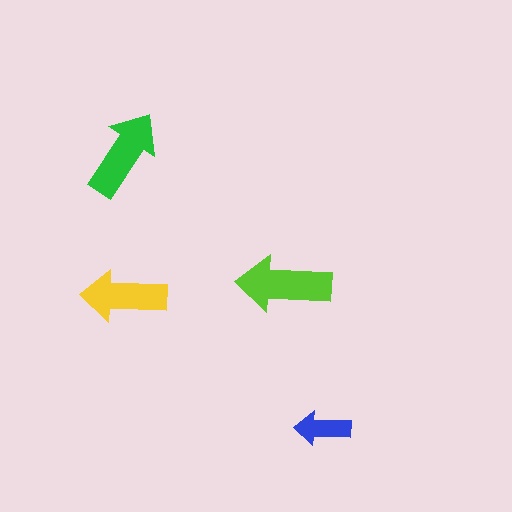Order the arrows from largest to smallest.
the lime one, the green one, the yellow one, the blue one.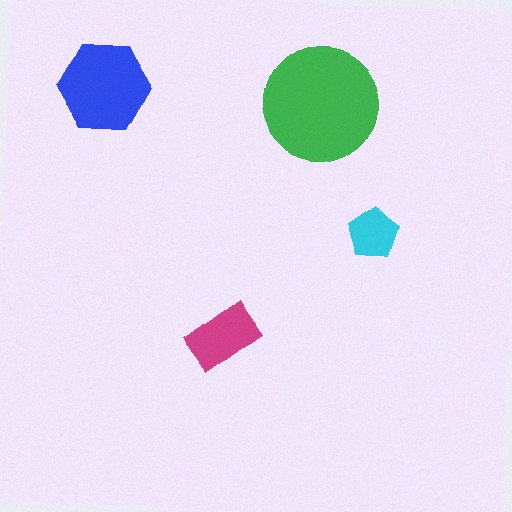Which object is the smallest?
The cyan pentagon.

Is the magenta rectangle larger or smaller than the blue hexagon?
Smaller.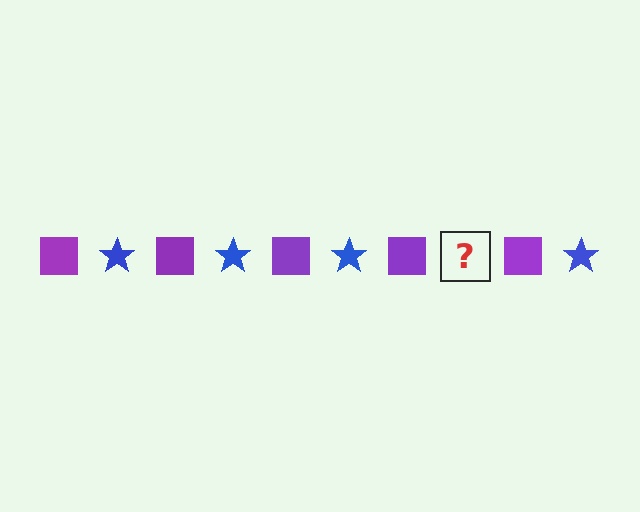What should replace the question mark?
The question mark should be replaced with a blue star.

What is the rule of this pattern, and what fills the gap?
The rule is that the pattern alternates between purple square and blue star. The gap should be filled with a blue star.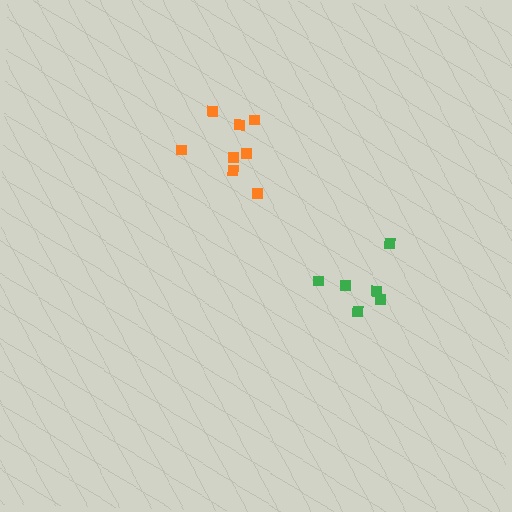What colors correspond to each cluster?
The clusters are colored: orange, green.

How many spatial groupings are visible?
There are 2 spatial groupings.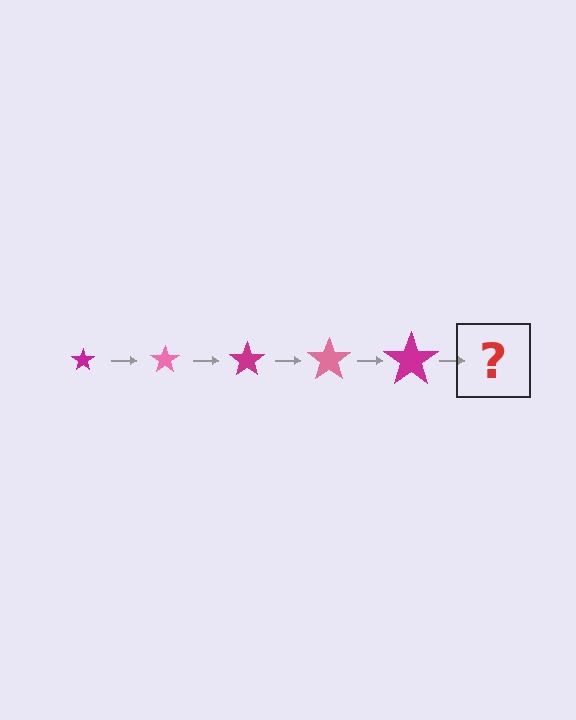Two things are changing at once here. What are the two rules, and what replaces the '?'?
The two rules are that the star grows larger each step and the color cycles through magenta and pink. The '?' should be a pink star, larger than the previous one.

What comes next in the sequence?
The next element should be a pink star, larger than the previous one.